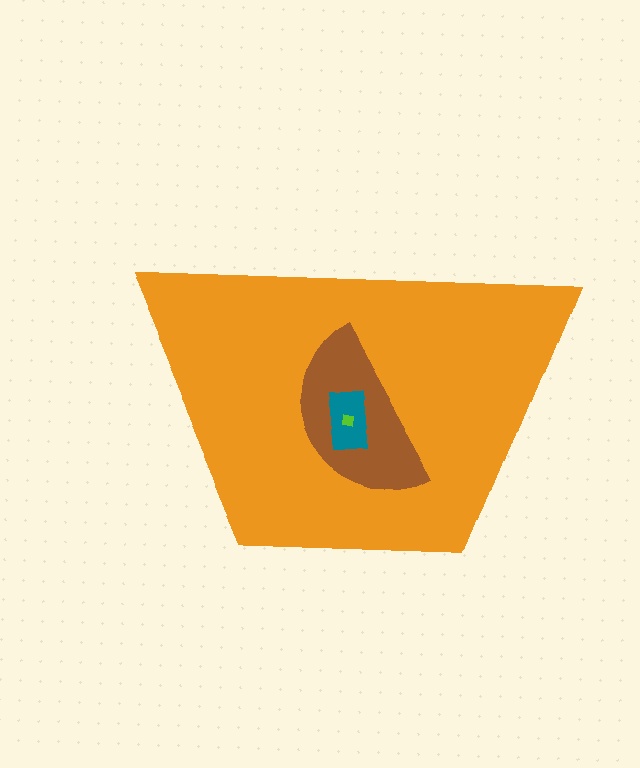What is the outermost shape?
The orange trapezoid.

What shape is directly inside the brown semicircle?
The teal rectangle.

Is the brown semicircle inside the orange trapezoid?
Yes.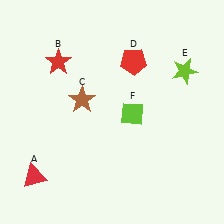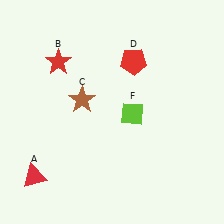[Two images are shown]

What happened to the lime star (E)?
The lime star (E) was removed in Image 2. It was in the top-right area of Image 1.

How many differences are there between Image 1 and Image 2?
There is 1 difference between the two images.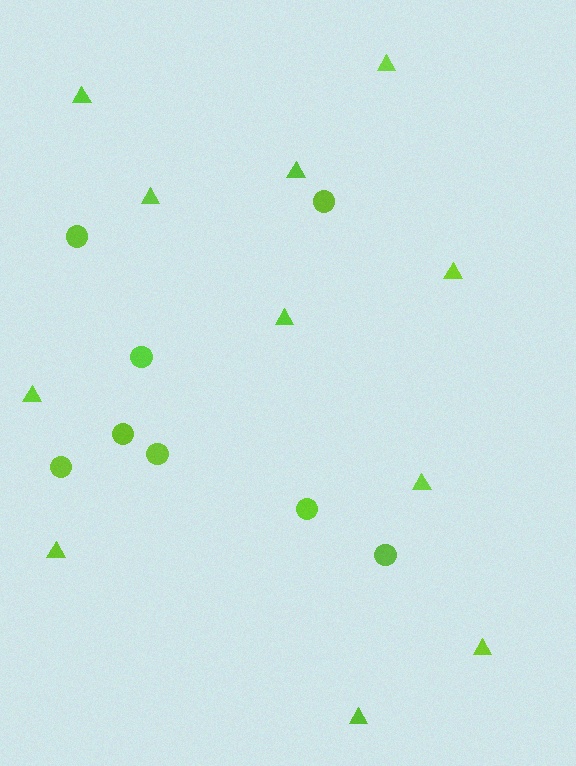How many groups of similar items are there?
There are 2 groups: one group of triangles (11) and one group of circles (8).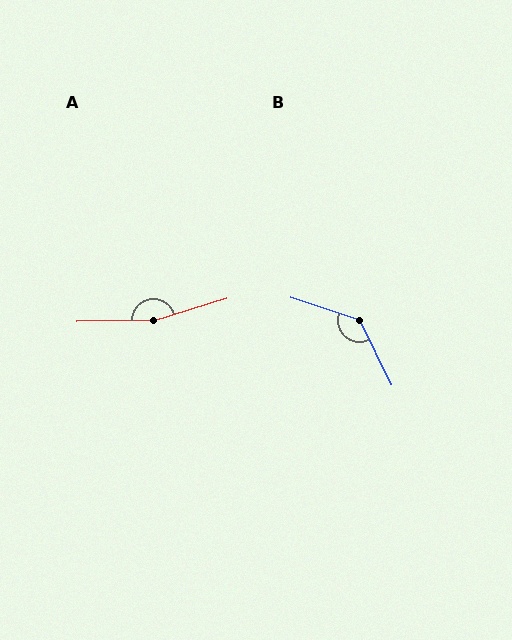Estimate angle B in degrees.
Approximately 134 degrees.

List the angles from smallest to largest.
B (134°), A (164°).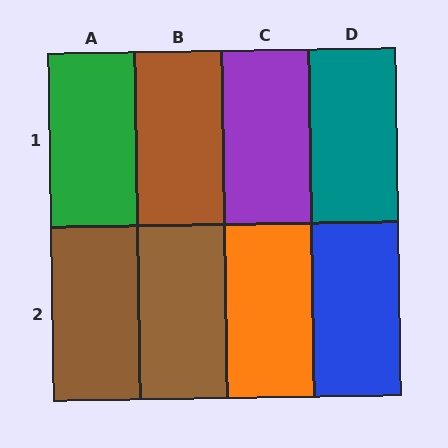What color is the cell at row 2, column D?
Blue.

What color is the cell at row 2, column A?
Brown.